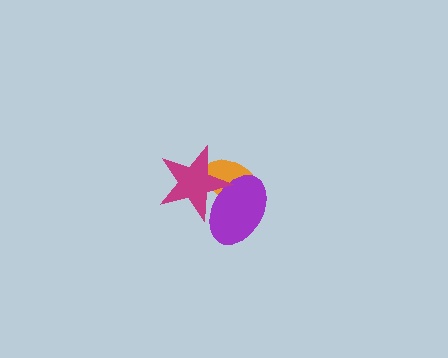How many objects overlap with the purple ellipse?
2 objects overlap with the purple ellipse.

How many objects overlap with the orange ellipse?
2 objects overlap with the orange ellipse.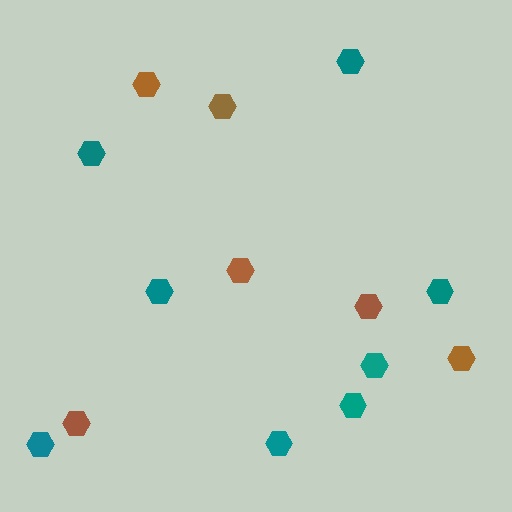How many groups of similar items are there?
There are 2 groups: one group of brown hexagons (6) and one group of teal hexagons (8).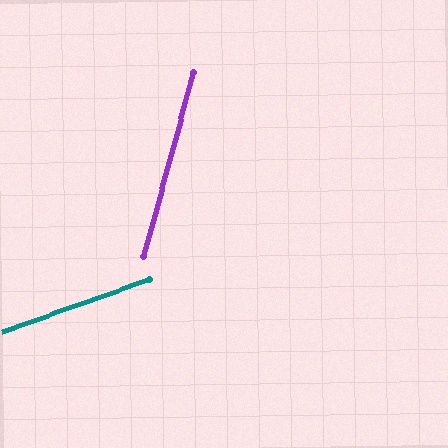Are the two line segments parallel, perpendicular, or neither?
Neither parallel nor perpendicular — they differ by about 55°.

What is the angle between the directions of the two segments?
Approximately 55 degrees.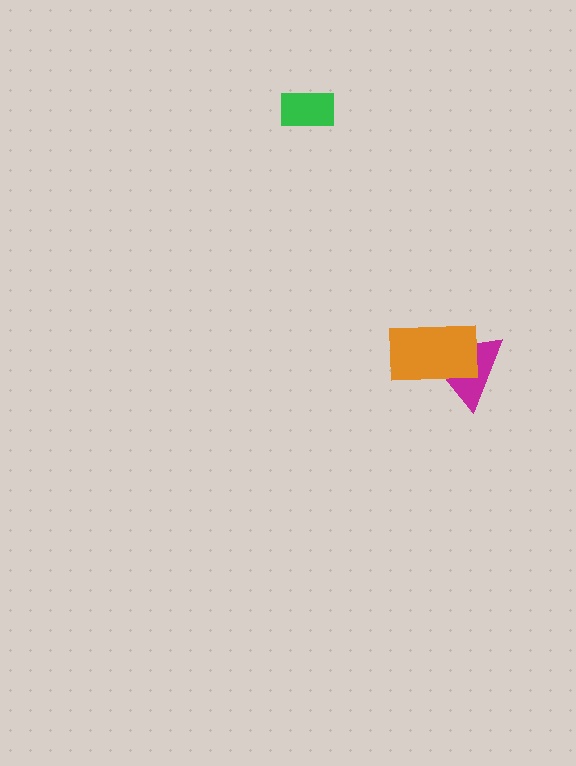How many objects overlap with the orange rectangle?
1 object overlaps with the orange rectangle.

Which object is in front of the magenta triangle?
The orange rectangle is in front of the magenta triangle.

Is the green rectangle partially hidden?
No, no other shape covers it.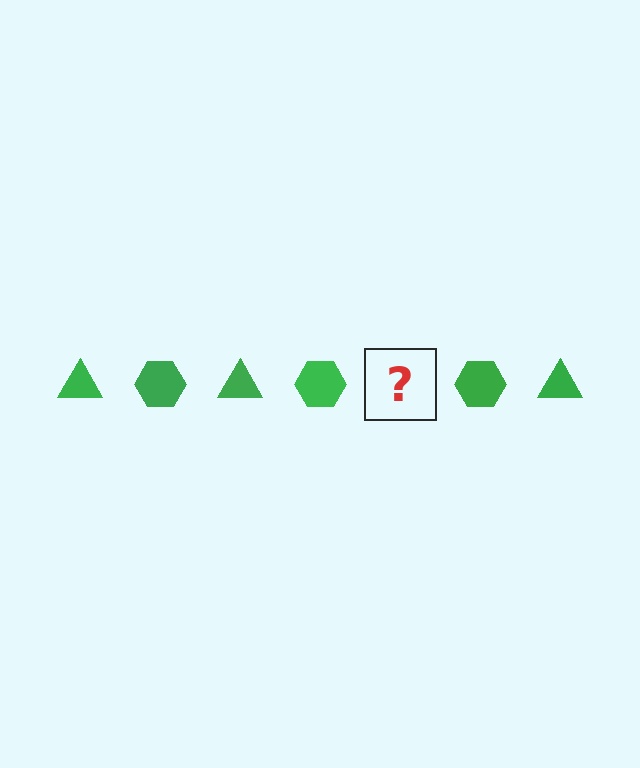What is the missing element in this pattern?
The missing element is a green triangle.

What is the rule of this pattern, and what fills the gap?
The rule is that the pattern cycles through triangle, hexagon shapes in green. The gap should be filled with a green triangle.